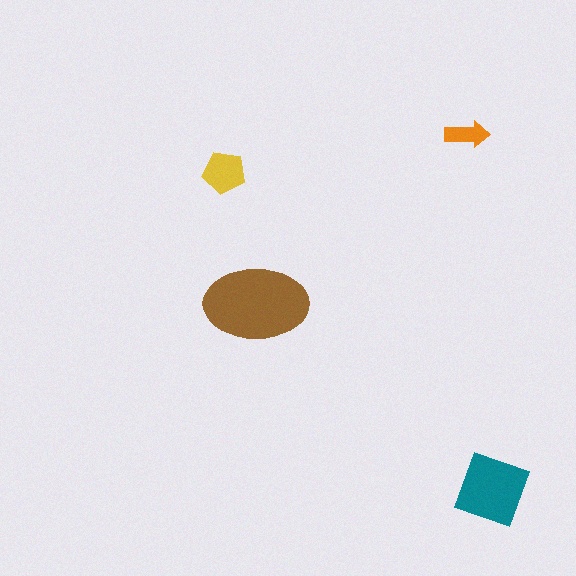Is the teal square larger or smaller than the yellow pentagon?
Larger.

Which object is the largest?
The brown ellipse.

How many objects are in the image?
There are 4 objects in the image.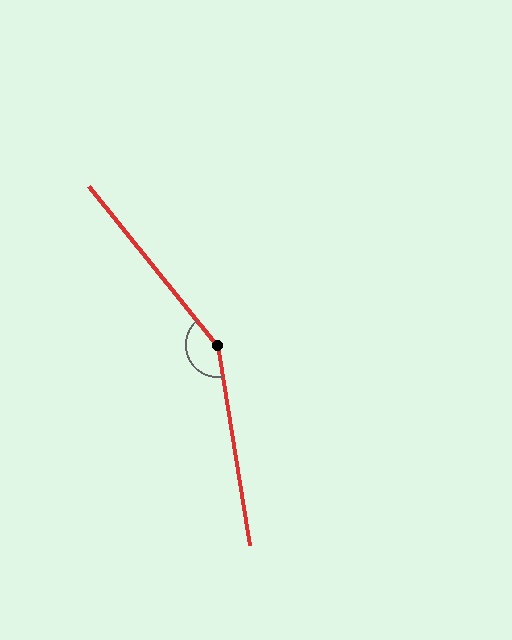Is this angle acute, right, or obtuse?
It is obtuse.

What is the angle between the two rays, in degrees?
Approximately 150 degrees.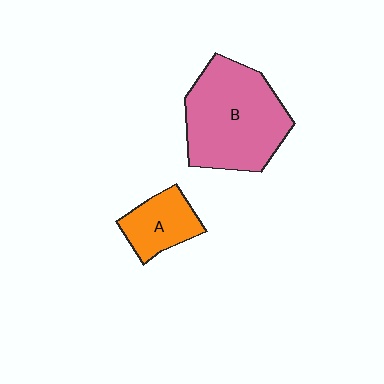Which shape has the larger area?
Shape B (pink).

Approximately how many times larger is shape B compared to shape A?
Approximately 2.4 times.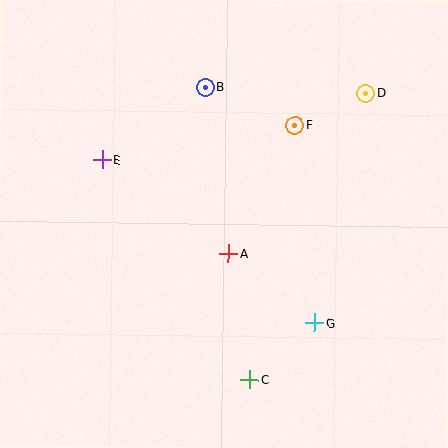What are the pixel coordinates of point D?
Point D is at (366, 93).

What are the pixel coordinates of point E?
Point E is at (102, 160).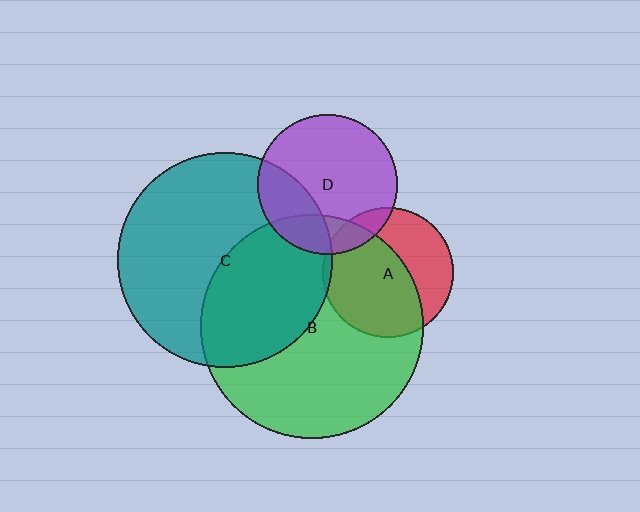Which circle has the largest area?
Circle B (green).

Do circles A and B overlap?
Yes.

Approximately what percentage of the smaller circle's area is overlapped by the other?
Approximately 60%.